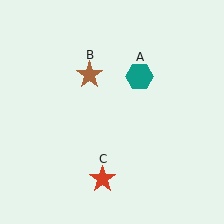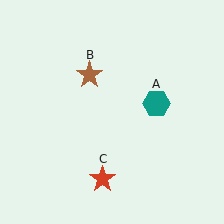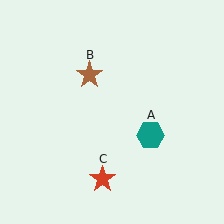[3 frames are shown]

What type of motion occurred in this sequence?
The teal hexagon (object A) rotated clockwise around the center of the scene.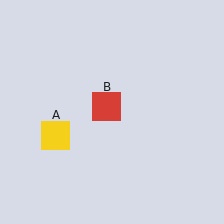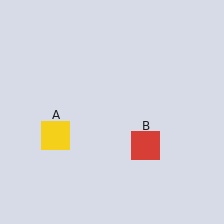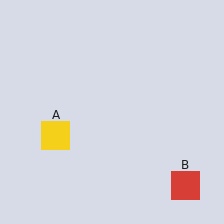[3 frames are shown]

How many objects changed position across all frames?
1 object changed position: red square (object B).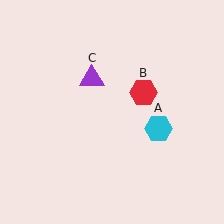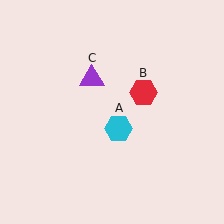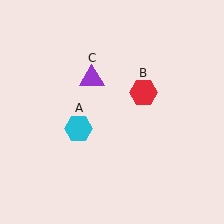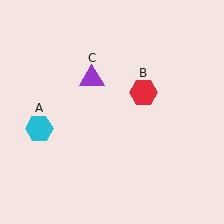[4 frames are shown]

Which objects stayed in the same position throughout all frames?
Red hexagon (object B) and purple triangle (object C) remained stationary.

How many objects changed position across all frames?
1 object changed position: cyan hexagon (object A).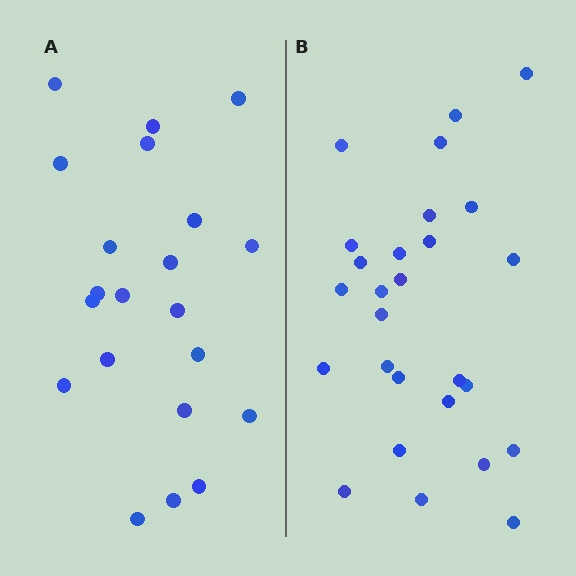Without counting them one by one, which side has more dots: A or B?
Region B (the right region) has more dots.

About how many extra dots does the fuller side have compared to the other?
Region B has about 6 more dots than region A.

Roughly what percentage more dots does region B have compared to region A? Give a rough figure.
About 30% more.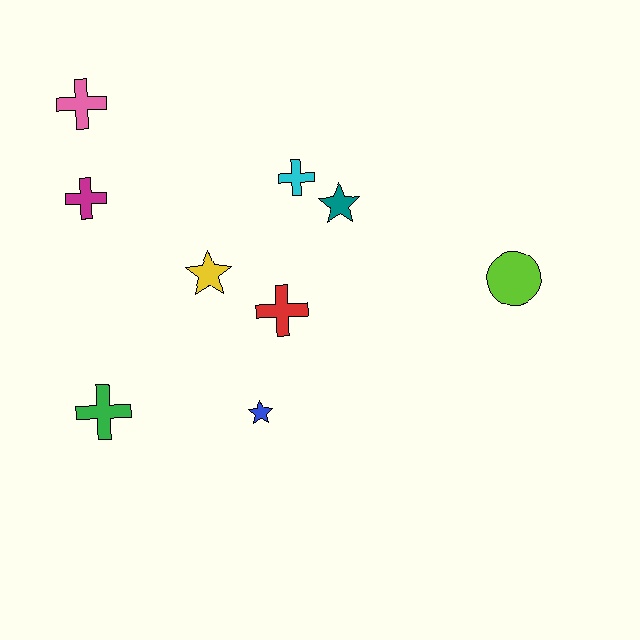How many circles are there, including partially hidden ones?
There is 1 circle.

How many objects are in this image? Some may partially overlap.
There are 9 objects.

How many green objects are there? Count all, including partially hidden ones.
There is 1 green object.